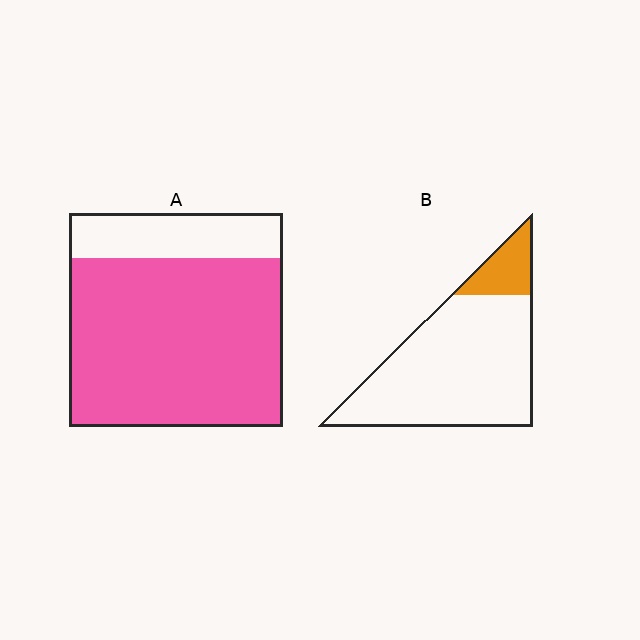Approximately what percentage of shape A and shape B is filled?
A is approximately 80% and B is approximately 15%.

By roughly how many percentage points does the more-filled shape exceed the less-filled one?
By roughly 65 percentage points (A over B).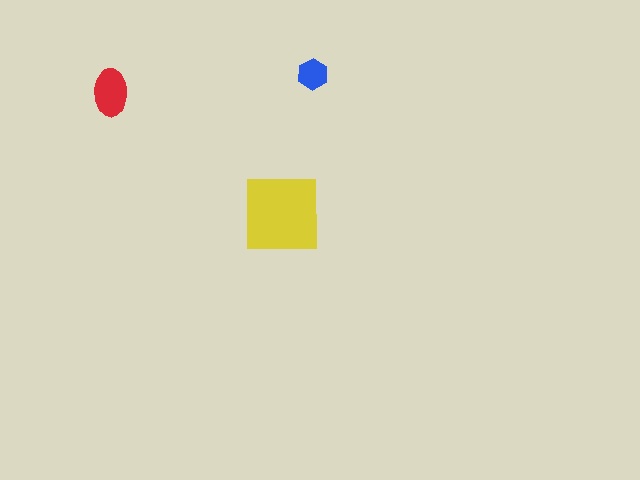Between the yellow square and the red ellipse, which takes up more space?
The yellow square.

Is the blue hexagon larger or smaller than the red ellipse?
Smaller.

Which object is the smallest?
The blue hexagon.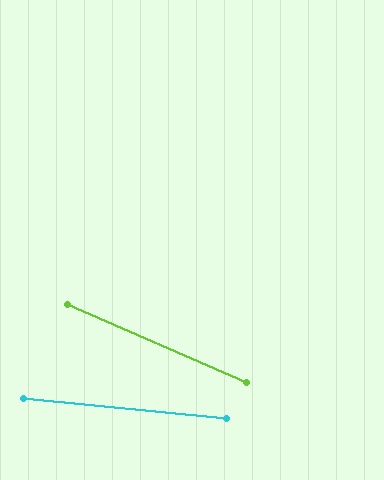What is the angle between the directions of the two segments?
Approximately 18 degrees.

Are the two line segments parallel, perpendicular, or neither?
Neither parallel nor perpendicular — they differ by about 18°.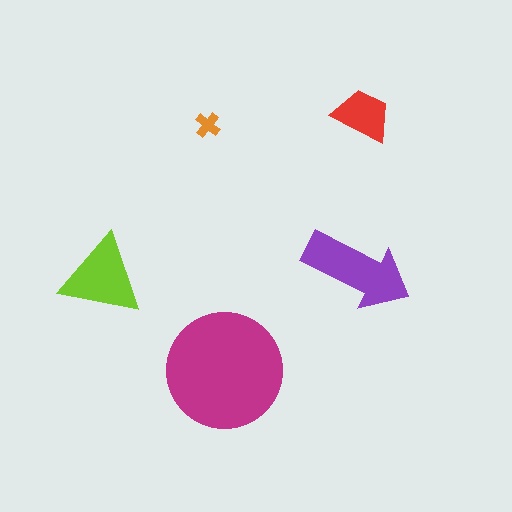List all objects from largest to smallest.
The magenta circle, the purple arrow, the lime triangle, the red trapezoid, the orange cross.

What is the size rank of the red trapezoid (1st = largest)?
4th.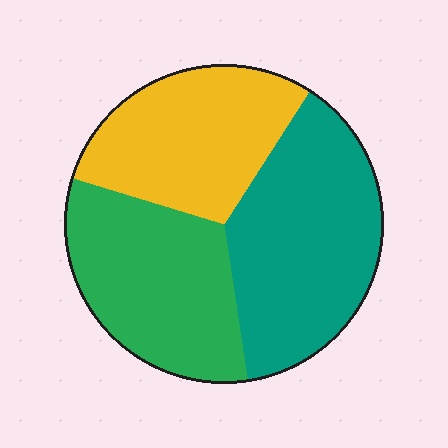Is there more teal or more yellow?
Teal.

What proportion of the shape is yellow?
Yellow covers 30% of the shape.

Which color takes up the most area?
Teal, at roughly 40%.